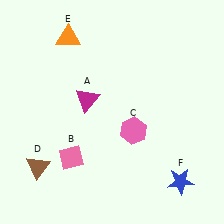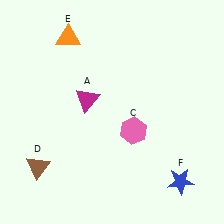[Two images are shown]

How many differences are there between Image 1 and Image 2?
There is 1 difference between the two images.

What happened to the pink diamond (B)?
The pink diamond (B) was removed in Image 2. It was in the bottom-left area of Image 1.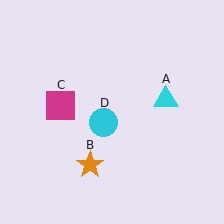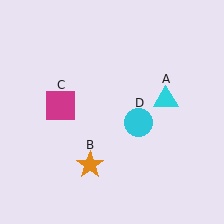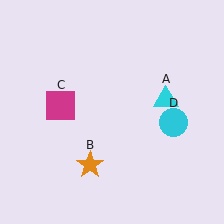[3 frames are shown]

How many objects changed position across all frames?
1 object changed position: cyan circle (object D).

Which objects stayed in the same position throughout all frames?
Cyan triangle (object A) and orange star (object B) and magenta square (object C) remained stationary.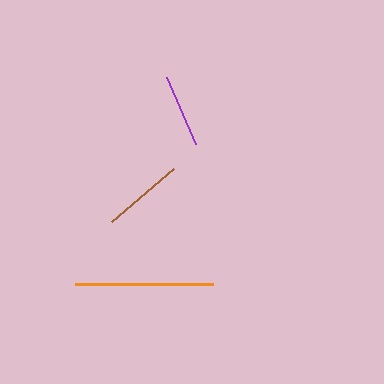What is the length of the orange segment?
The orange segment is approximately 138 pixels long.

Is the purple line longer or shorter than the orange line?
The orange line is longer than the purple line.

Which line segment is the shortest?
The purple line is the shortest at approximately 73 pixels.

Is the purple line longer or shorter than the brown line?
The brown line is longer than the purple line.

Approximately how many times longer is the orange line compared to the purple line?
The orange line is approximately 1.9 times the length of the purple line.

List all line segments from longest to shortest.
From longest to shortest: orange, brown, purple.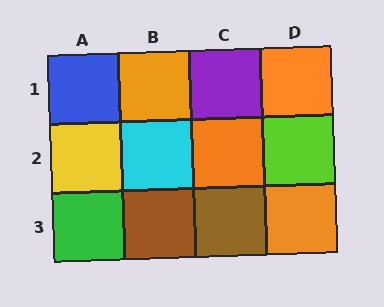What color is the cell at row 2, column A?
Yellow.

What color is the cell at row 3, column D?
Orange.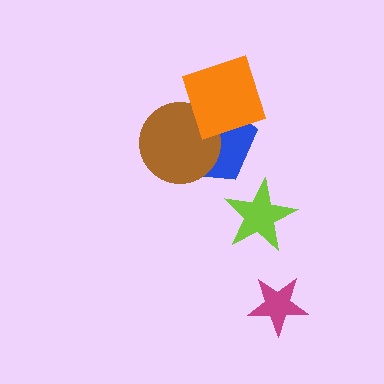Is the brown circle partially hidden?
Yes, it is partially covered by another shape.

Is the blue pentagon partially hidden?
Yes, it is partially covered by another shape.